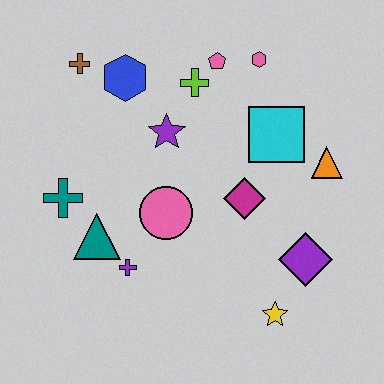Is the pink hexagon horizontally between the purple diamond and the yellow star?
No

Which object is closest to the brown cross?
The blue hexagon is closest to the brown cross.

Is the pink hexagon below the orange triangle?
No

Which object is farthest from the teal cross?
The orange triangle is farthest from the teal cross.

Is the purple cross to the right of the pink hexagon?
No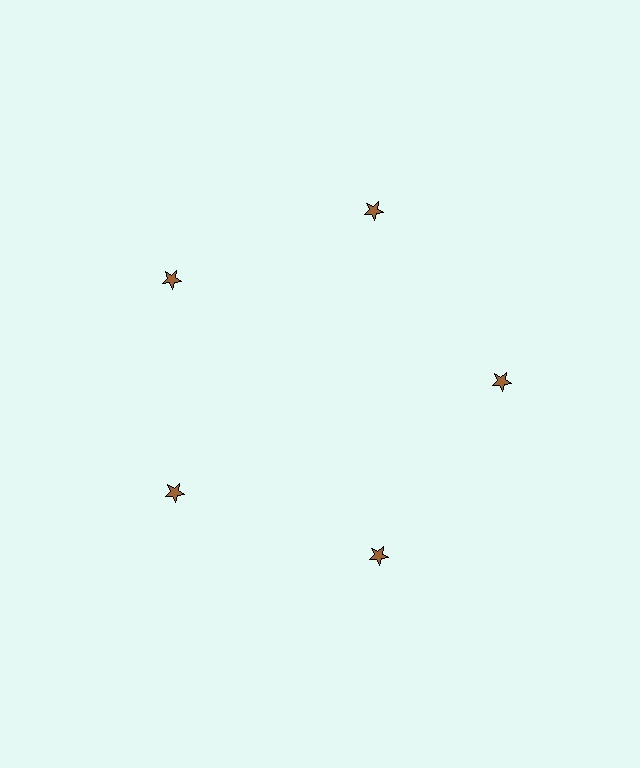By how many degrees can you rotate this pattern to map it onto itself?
The pattern maps onto itself every 72 degrees of rotation.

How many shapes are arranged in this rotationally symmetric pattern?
There are 5 shapes, arranged in 5 groups of 1.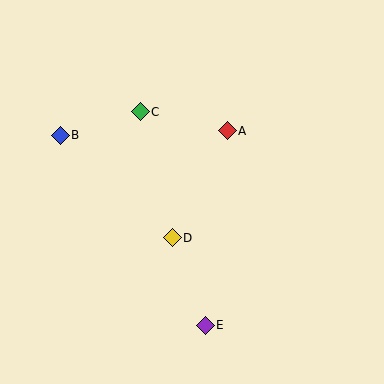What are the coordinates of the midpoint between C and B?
The midpoint between C and B is at (100, 123).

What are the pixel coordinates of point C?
Point C is at (140, 112).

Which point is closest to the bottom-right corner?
Point E is closest to the bottom-right corner.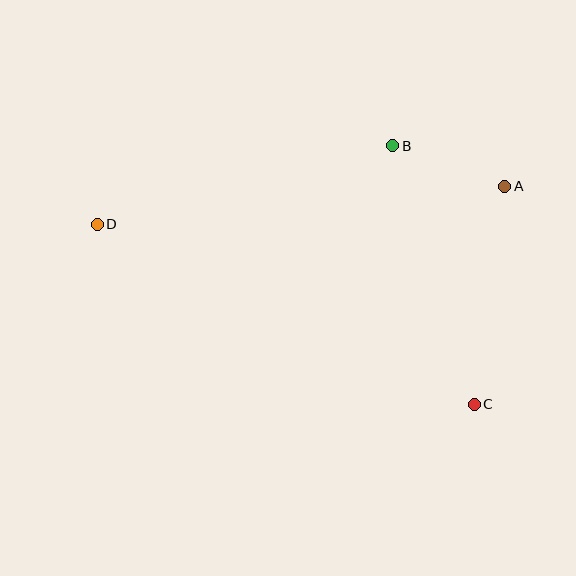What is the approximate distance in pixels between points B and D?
The distance between B and D is approximately 306 pixels.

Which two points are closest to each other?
Points A and B are closest to each other.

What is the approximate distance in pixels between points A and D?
The distance between A and D is approximately 409 pixels.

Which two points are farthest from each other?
Points C and D are farthest from each other.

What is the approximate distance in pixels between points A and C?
The distance between A and C is approximately 220 pixels.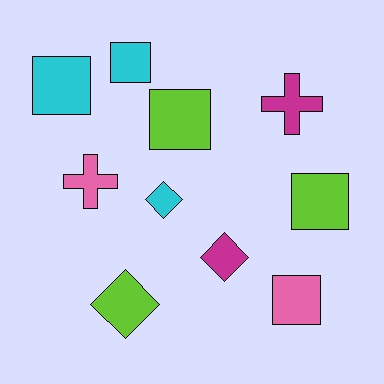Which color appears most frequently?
Lime, with 3 objects.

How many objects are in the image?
There are 10 objects.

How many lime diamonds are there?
There is 1 lime diamond.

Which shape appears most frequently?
Square, with 5 objects.